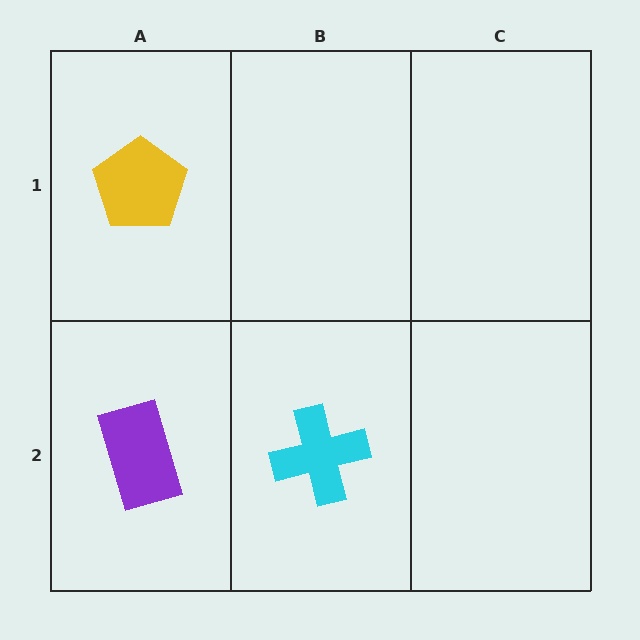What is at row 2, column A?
A purple rectangle.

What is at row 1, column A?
A yellow pentagon.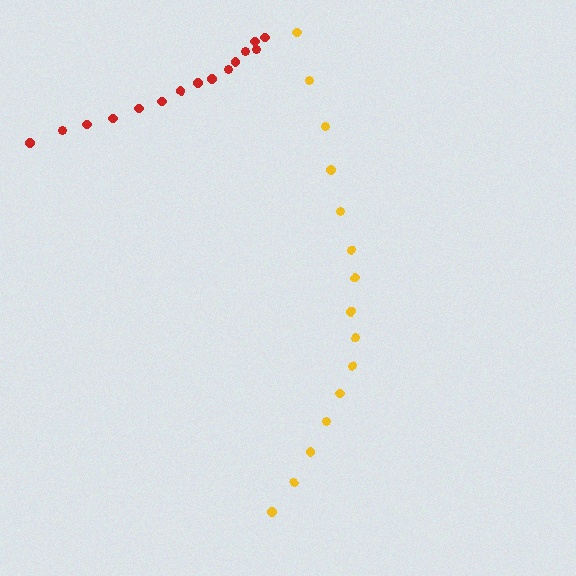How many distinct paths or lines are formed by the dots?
There are 2 distinct paths.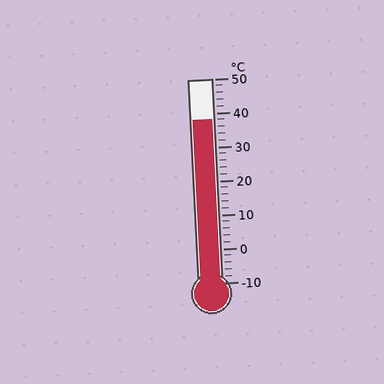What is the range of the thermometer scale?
The thermometer scale ranges from -10°C to 50°C.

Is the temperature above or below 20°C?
The temperature is above 20°C.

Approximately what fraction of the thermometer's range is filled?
The thermometer is filled to approximately 80% of its range.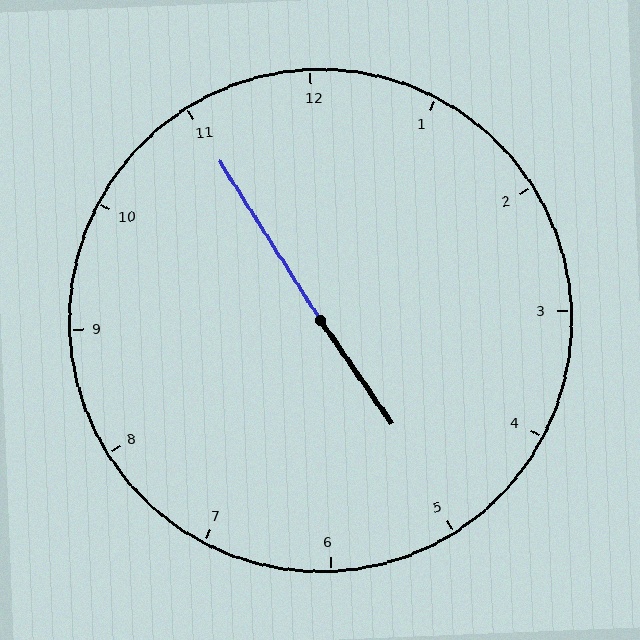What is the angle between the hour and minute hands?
Approximately 178 degrees.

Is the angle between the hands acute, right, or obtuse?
It is obtuse.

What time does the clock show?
4:55.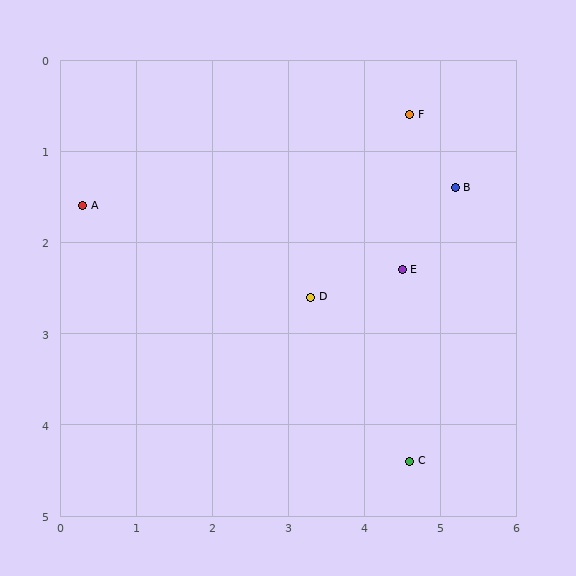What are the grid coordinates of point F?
Point F is at approximately (4.6, 0.6).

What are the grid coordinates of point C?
Point C is at approximately (4.6, 4.4).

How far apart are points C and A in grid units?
Points C and A are about 5.1 grid units apart.